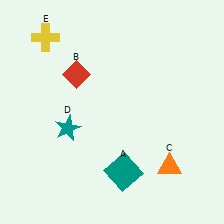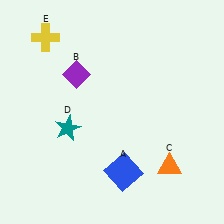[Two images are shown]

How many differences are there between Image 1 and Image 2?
There are 2 differences between the two images.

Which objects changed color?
A changed from teal to blue. B changed from red to purple.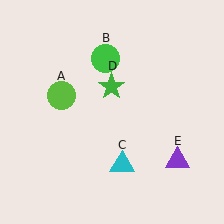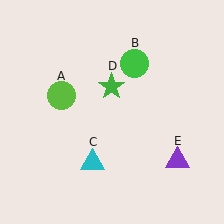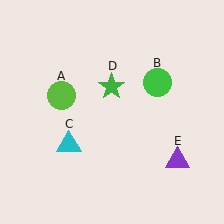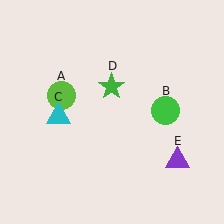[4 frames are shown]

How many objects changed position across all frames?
2 objects changed position: green circle (object B), cyan triangle (object C).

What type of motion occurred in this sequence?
The green circle (object B), cyan triangle (object C) rotated clockwise around the center of the scene.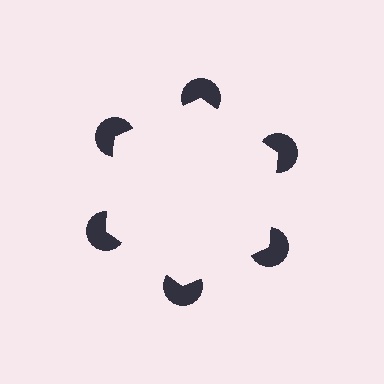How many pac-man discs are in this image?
There are 6 — one at each vertex of the illusory hexagon.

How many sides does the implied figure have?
6 sides.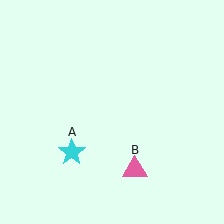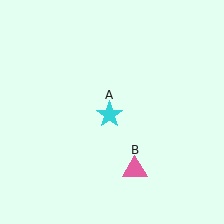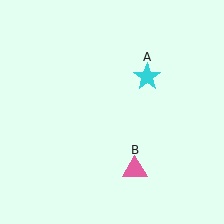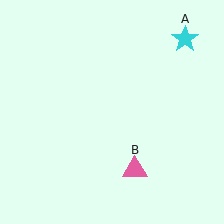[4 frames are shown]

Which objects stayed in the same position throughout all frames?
Pink triangle (object B) remained stationary.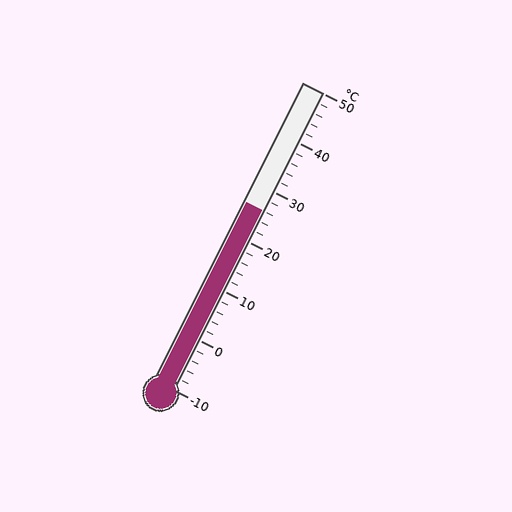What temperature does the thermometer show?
The thermometer shows approximately 26°C.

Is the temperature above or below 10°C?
The temperature is above 10°C.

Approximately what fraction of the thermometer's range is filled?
The thermometer is filled to approximately 60% of its range.